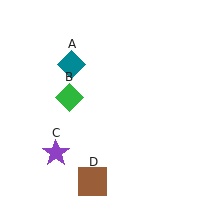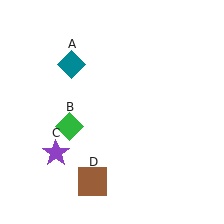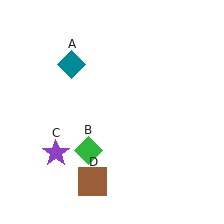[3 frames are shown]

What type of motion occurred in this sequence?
The green diamond (object B) rotated counterclockwise around the center of the scene.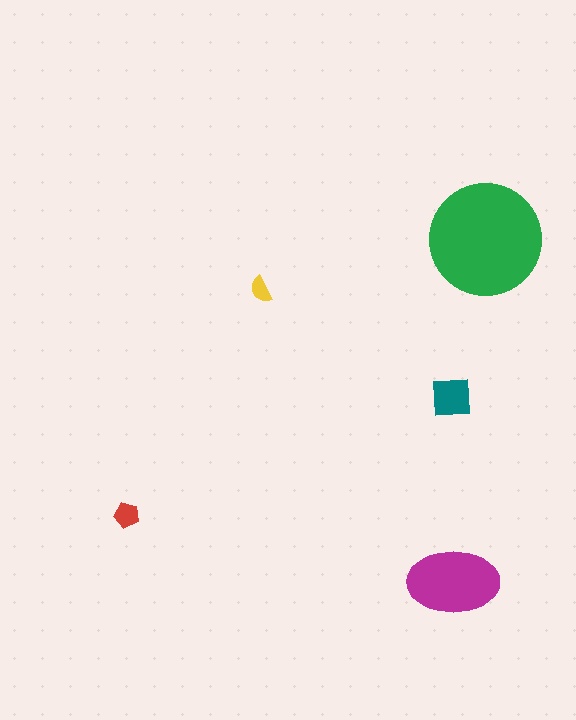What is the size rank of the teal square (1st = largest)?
3rd.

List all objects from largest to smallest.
The green circle, the magenta ellipse, the teal square, the red pentagon, the yellow semicircle.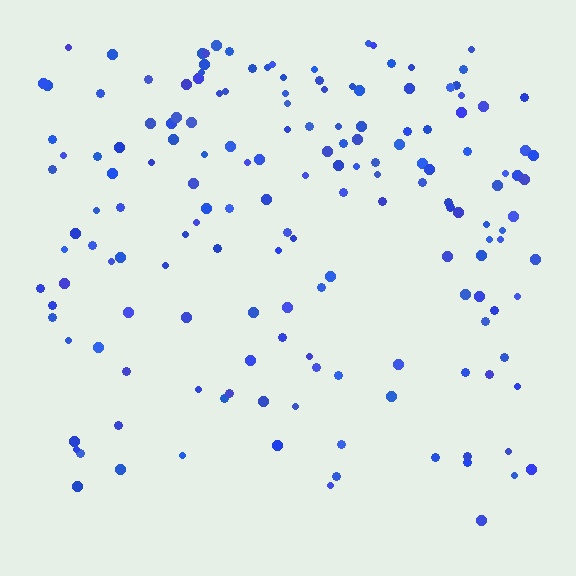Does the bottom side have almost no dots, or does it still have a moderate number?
Still a moderate number, just noticeably fewer than the top.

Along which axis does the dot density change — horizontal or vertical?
Vertical.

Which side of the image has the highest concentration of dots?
The top.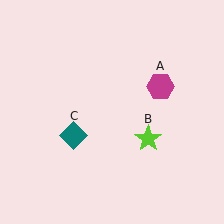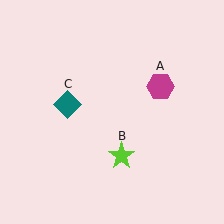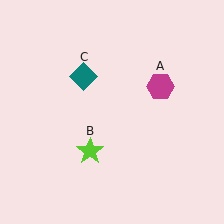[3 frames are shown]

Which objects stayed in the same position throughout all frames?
Magenta hexagon (object A) remained stationary.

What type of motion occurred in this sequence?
The lime star (object B), teal diamond (object C) rotated clockwise around the center of the scene.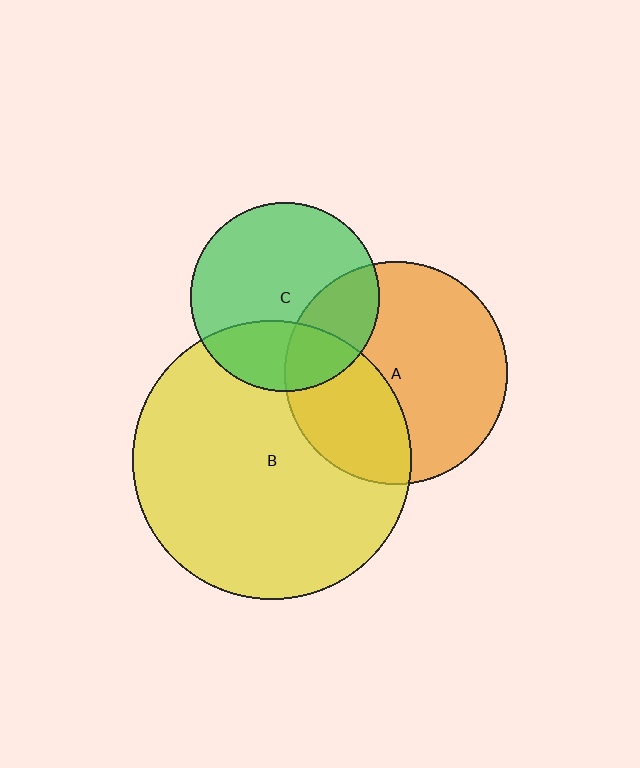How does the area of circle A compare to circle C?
Approximately 1.4 times.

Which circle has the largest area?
Circle B (yellow).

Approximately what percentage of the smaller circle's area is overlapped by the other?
Approximately 30%.